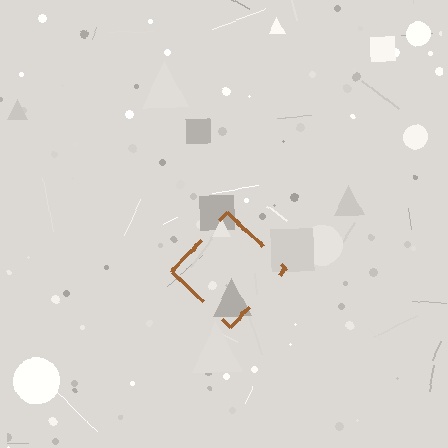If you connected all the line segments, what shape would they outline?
They would outline a diamond.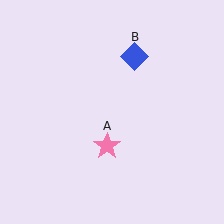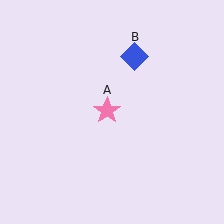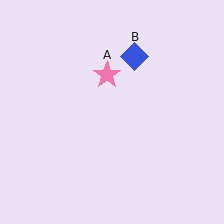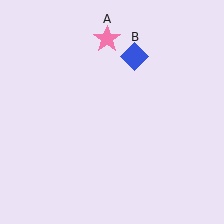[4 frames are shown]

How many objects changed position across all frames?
1 object changed position: pink star (object A).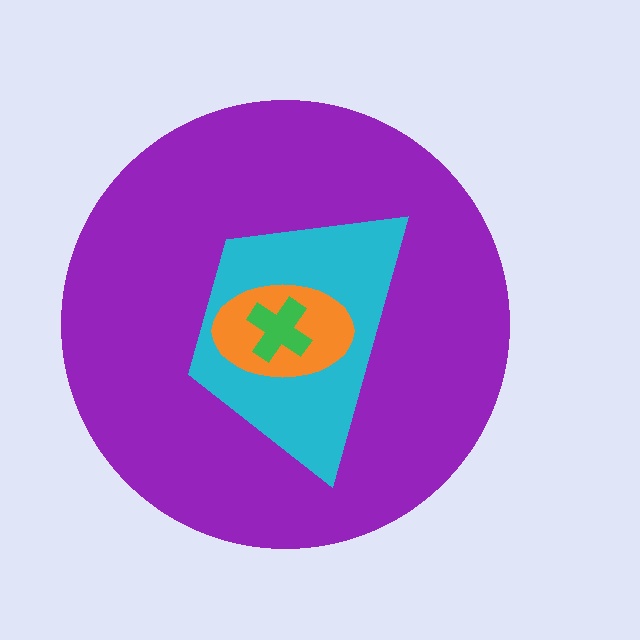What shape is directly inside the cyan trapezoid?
The orange ellipse.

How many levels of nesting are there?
4.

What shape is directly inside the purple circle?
The cyan trapezoid.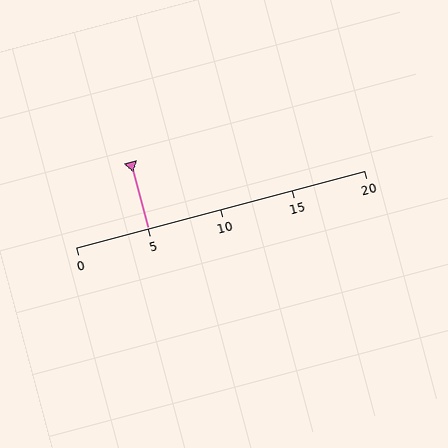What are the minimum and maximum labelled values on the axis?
The axis runs from 0 to 20.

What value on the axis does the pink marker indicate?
The marker indicates approximately 5.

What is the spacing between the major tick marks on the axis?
The major ticks are spaced 5 apart.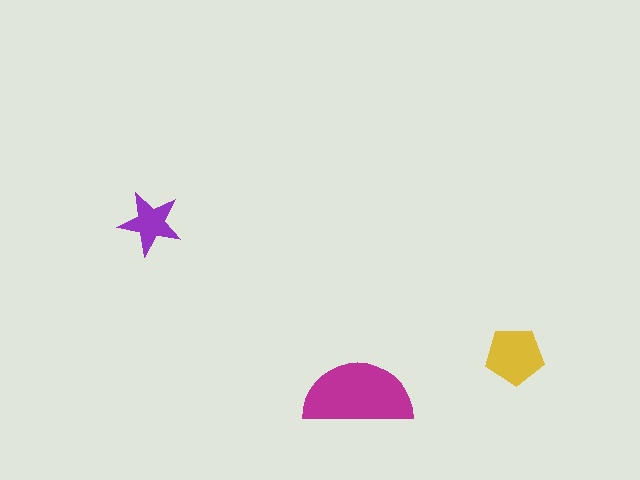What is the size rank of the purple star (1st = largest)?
3rd.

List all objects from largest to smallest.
The magenta semicircle, the yellow pentagon, the purple star.